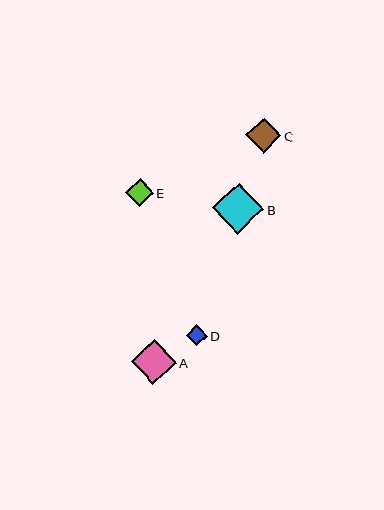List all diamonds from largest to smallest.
From largest to smallest: B, A, C, E, D.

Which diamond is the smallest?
Diamond D is the smallest with a size of approximately 21 pixels.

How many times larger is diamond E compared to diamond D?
Diamond E is approximately 1.3 times the size of diamond D.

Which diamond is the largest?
Diamond B is the largest with a size of approximately 51 pixels.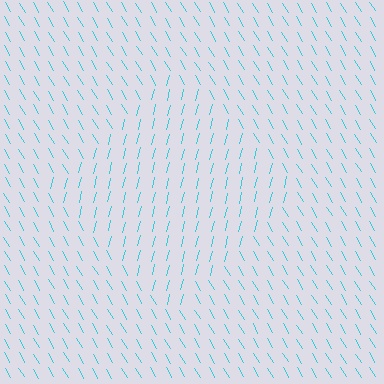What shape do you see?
I see a diamond.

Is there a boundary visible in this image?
Yes, there is a texture boundary formed by a change in line orientation.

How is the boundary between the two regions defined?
The boundary is defined purely by a change in line orientation (approximately 45 degrees difference). All lines are the same color and thickness.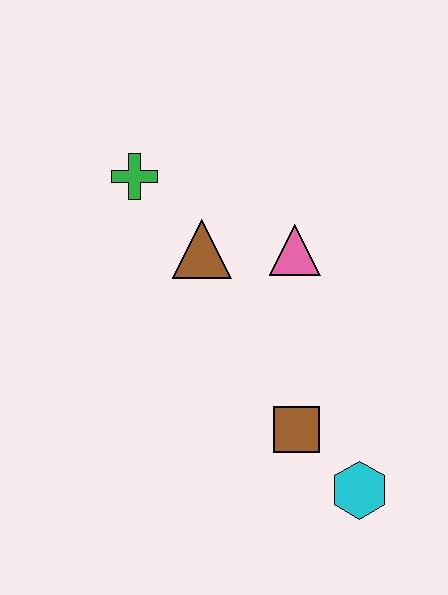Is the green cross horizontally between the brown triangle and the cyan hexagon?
No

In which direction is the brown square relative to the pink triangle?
The brown square is below the pink triangle.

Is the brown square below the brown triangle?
Yes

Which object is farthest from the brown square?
The green cross is farthest from the brown square.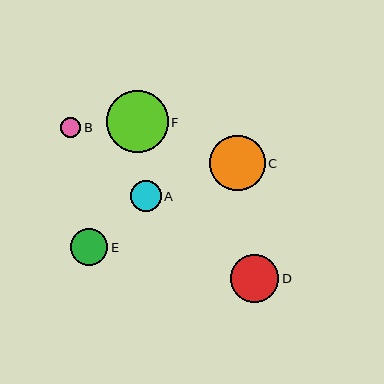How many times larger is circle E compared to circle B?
Circle E is approximately 1.9 times the size of circle B.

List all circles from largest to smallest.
From largest to smallest: F, C, D, E, A, B.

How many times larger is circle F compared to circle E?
Circle F is approximately 1.6 times the size of circle E.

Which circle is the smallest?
Circle B is the smallest with a size of approximately 20 pixels.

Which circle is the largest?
Circle F is the largest with a size of approximately 62 pixels.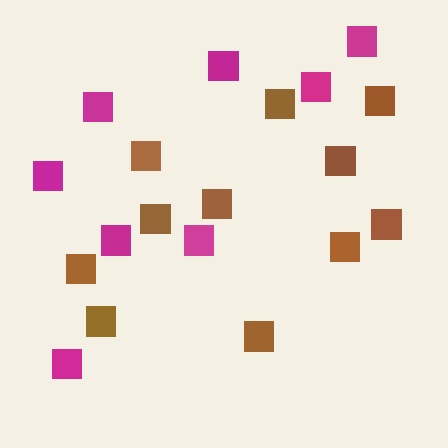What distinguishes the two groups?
There are 2 groups: one group of magenta squares (8) and one group of brown squares (11).